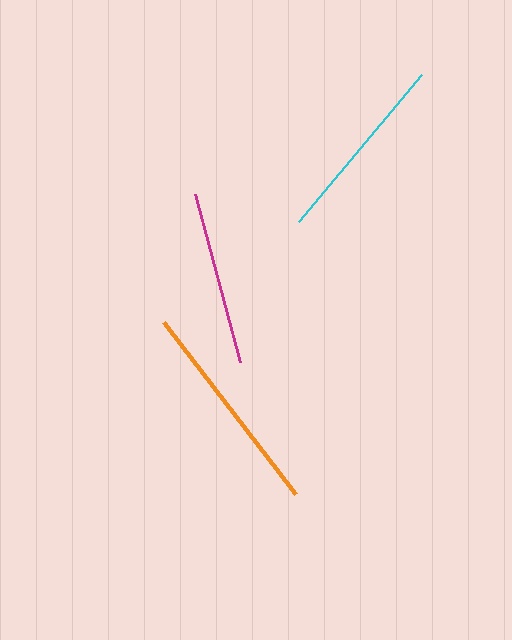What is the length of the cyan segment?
The cyan segment is approximately 192 pixels long.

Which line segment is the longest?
The orange line is the longest at approximately 217 pixels.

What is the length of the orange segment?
The orange segment is approximately 217 pixels long.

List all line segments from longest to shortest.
From longest to shortest: orange, cyan, magenta.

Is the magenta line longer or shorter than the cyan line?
The cyan line is longer than the magenta line.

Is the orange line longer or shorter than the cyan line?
The orange line is longer than the cyan line.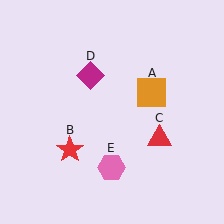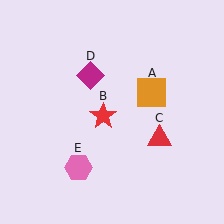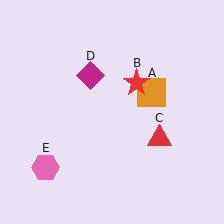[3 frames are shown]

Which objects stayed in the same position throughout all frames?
Orange square (object A) and red triangle (object C) and magenta diamond (object D) remained stationary.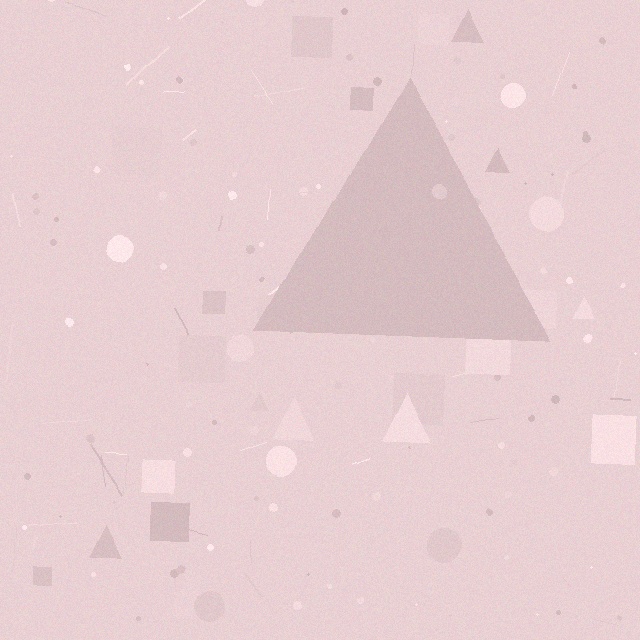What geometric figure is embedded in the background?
A triangle is embedded in the background.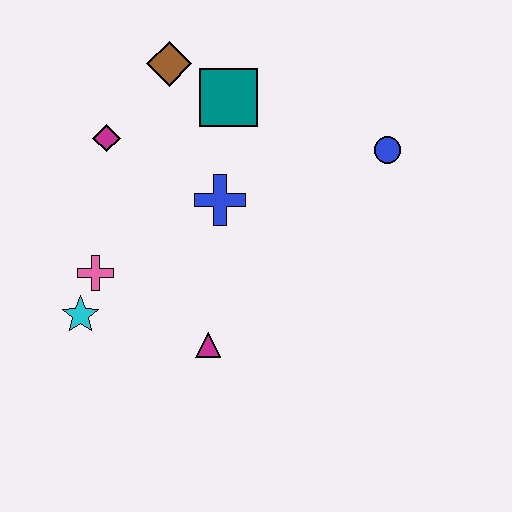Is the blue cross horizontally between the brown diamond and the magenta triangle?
No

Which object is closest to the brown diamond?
The teal square is closest to the brown diamond.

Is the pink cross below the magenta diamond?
Yes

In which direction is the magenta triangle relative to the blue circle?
The magenta triangle is below the blue circle.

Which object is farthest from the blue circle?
The cyan star is farthest from the blue circle.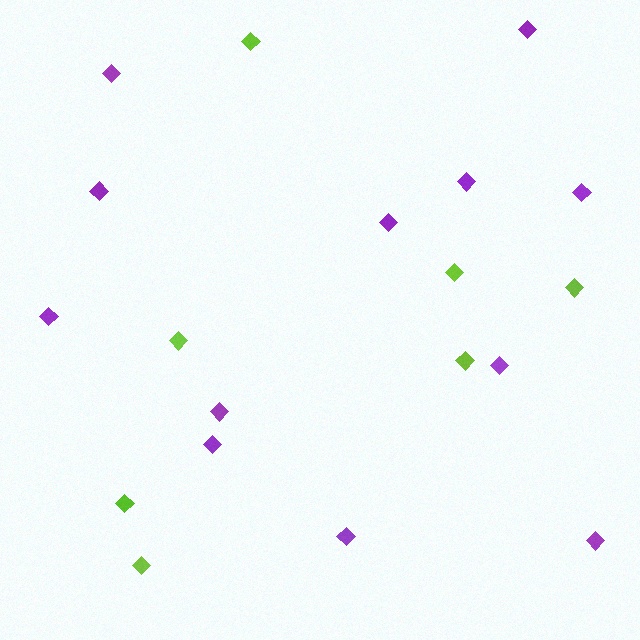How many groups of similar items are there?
There are 2 groups: one group of lime diamonds (7) and one group of purple diamonds (12).